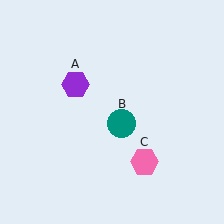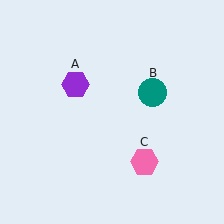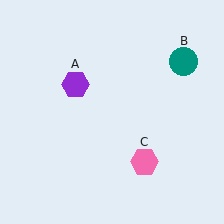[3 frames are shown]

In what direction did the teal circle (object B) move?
The teal circle (object B) moved up and to the right.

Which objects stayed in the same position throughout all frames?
Purple hexagon (object A) and pink hexagon (object C) remained stationary.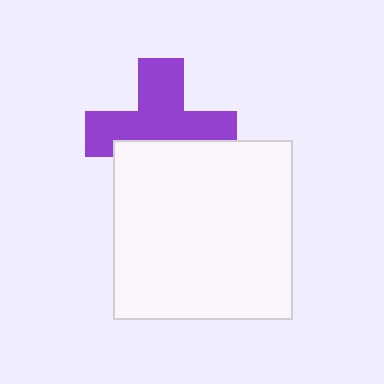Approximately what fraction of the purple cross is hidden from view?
Roughly 39% of the purple cross is hidden behind the white square.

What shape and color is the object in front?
The object in front is a white square.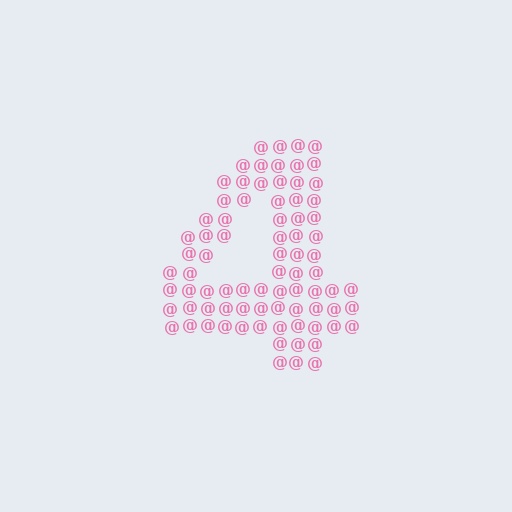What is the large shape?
The large shape is the digit 4.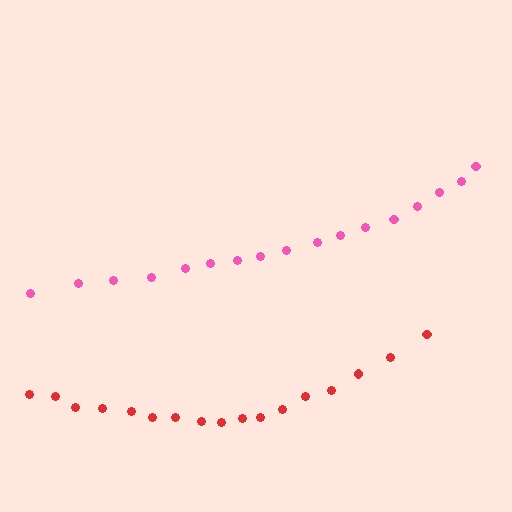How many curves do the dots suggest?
There are 2 distinct paths.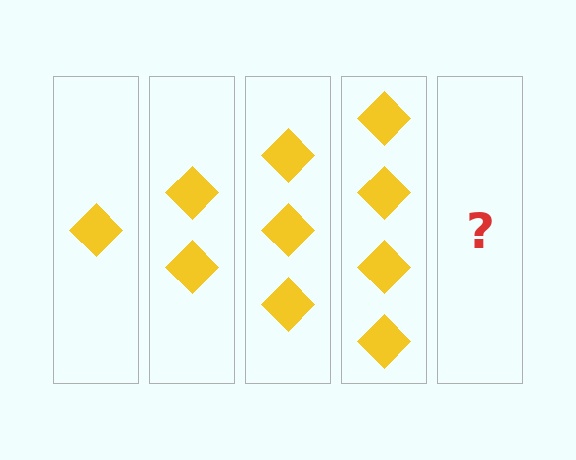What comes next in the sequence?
The next element should be 5 diamonds.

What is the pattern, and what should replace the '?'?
The pattern is that each step adds one more diamond. The '?' should be 5 diamonds.